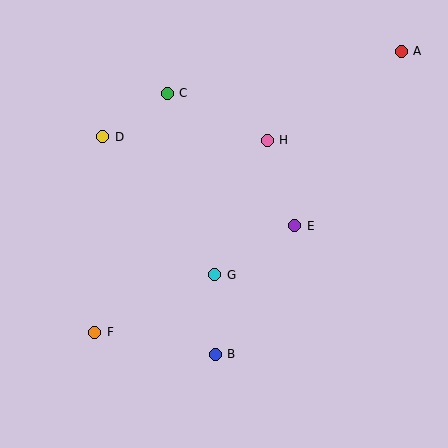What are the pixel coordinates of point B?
Point B is at (215, 354).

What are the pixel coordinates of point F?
Point F is at (95, 332).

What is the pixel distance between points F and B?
The distance between F and B is 123 pixels.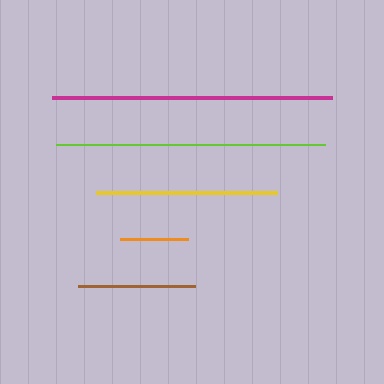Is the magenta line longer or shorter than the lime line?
The magenta line is longer than the lime line.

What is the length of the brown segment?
The brown segment is approximately 117 pixels long.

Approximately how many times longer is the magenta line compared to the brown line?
The magenta line is approximately 2.4 times the length of the brown line.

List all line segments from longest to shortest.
From longest to shortest: magenta, lime, yellow, brown, orange.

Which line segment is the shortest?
The orange line is the shortest at approximately 68 pixels.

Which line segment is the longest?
The magenta line is the longest at approximately 281 pixels.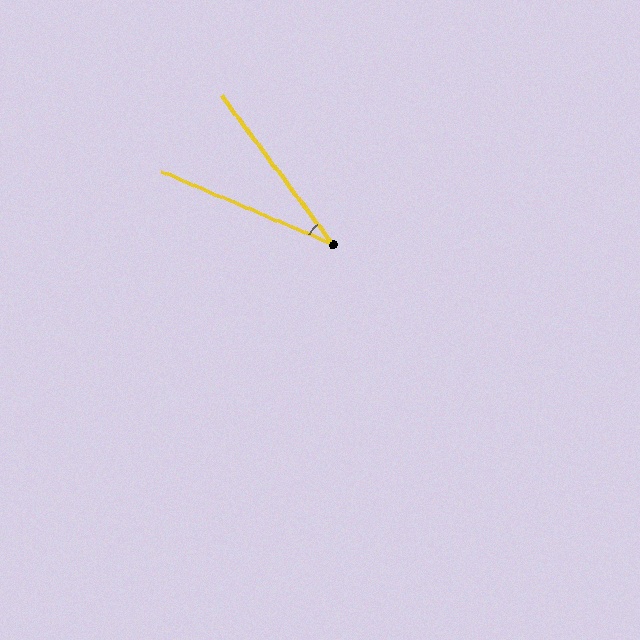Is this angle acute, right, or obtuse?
It is acute.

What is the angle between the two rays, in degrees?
Approximately 30 degrees.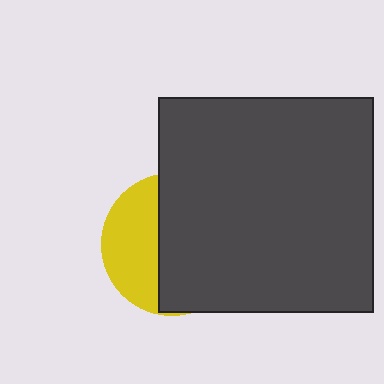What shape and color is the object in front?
The object in front is a dark gray square.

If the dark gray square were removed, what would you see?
You would see the complete yellow circle.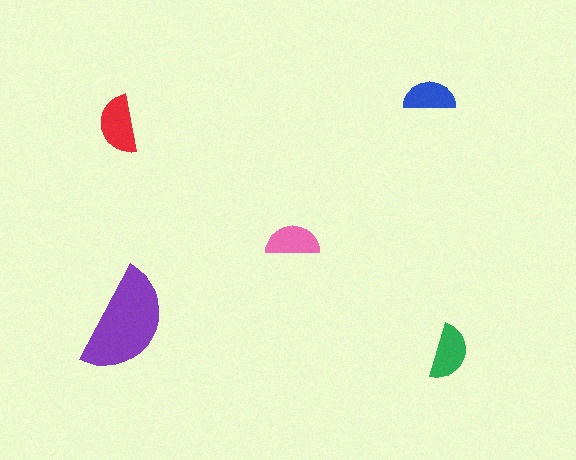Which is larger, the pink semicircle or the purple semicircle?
The purple one.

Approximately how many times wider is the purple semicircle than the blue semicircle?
About 2 times wider.